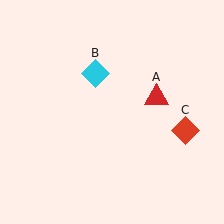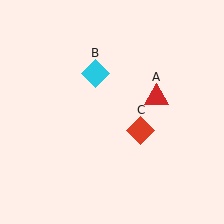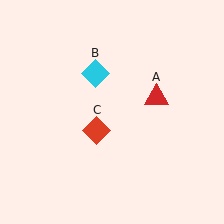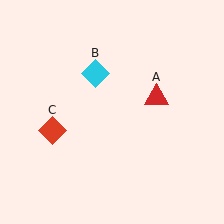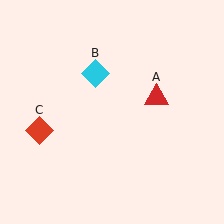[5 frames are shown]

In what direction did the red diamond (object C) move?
The red diamond (object C) moved left.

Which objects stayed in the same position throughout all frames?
Red triangle (object A) and cyan diamond (object B) remained stationary.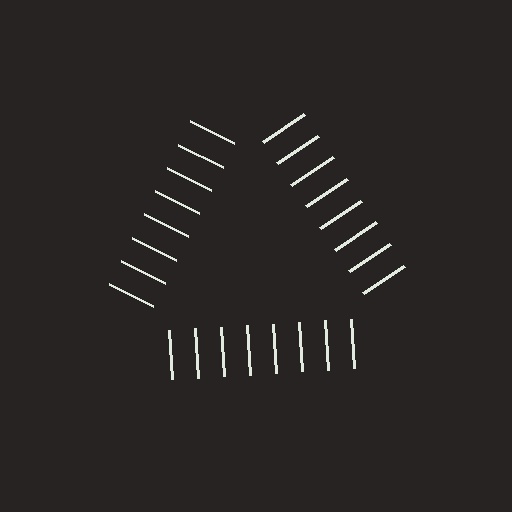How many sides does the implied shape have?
3 sides — the line-ends trace a triangle.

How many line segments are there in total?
24 — 8 along each of the 3 edges.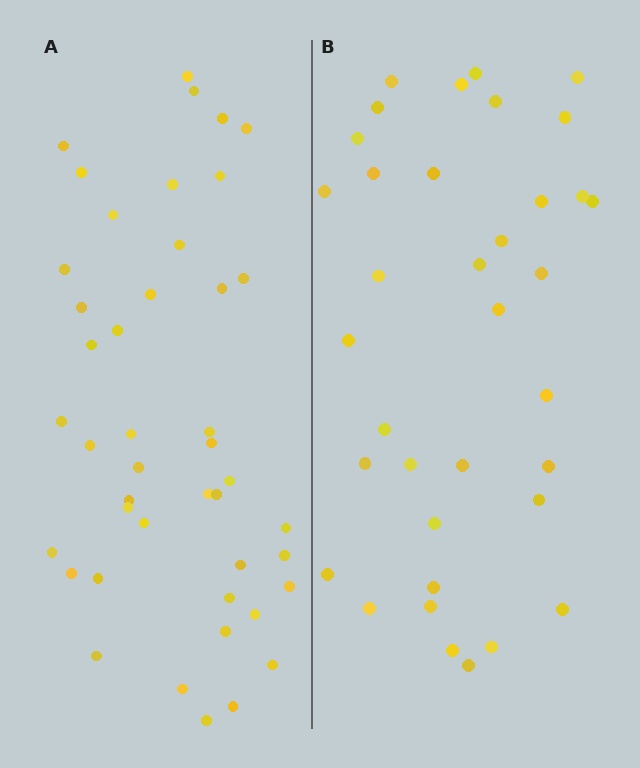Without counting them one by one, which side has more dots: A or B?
Region A (the left region) has more dots.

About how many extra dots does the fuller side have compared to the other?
Region A has roughly 8 or so more dots than region B.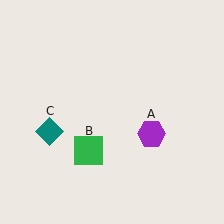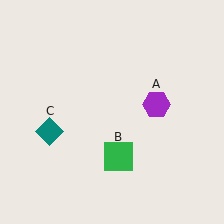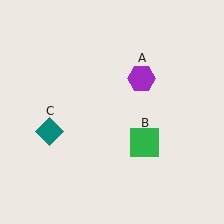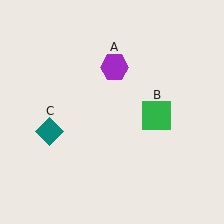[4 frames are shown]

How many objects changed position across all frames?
2 objects changed position: purple hexagon (object A), green square (object B).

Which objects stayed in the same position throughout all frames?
Teal diamond (object C) remained stationary.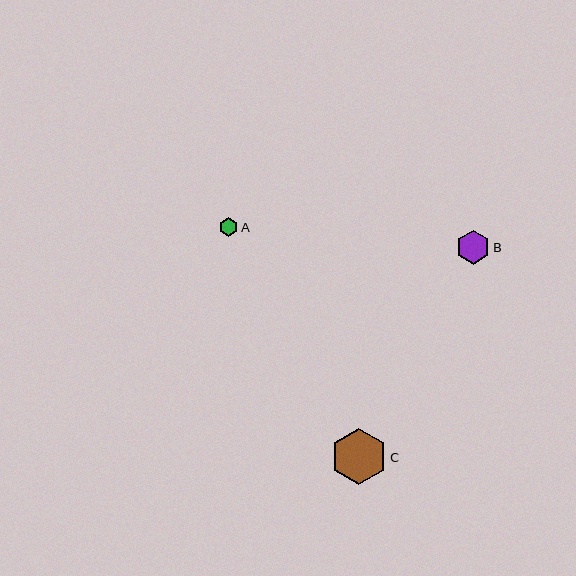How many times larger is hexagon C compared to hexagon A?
Hexagon C is approximately 3.1 times the size of hexagon A.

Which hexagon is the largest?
Hexagon C is the largest with a size of approximately 57 pixels.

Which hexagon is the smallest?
Hexagon A is the smallest with a size of approximately 19 pixels.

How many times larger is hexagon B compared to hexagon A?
Hexagon B is approximately 1.8 times the size of hexagon A.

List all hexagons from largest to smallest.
From largest to smallest: C, B, A.